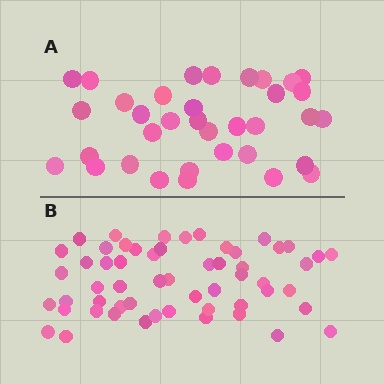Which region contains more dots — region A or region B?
Region B (the bottom region) has more dots.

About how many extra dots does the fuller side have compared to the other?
Region B has approximately 20 more dots than region A.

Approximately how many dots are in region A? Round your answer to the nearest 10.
About 40 dots. (The exact count is 35, which rounds to 40.)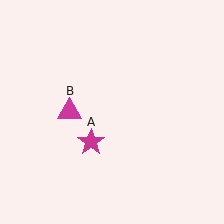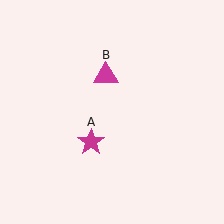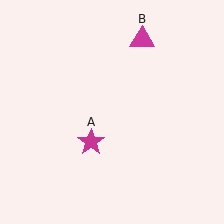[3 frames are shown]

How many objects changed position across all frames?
1 object changed position: magenta triangle (object B).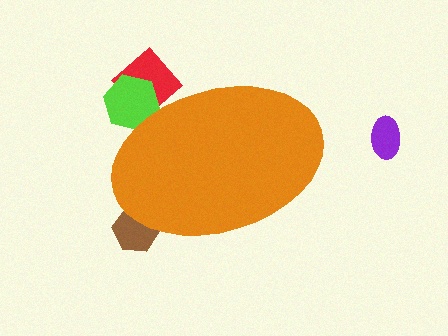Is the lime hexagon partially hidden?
Yes, the lime hexagon is partially hidden behind the orange ellipse.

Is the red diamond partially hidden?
Yes, the red diamond is partially hidden behind the orange ellipse.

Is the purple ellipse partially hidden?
No, the purple ellipse is fully visible.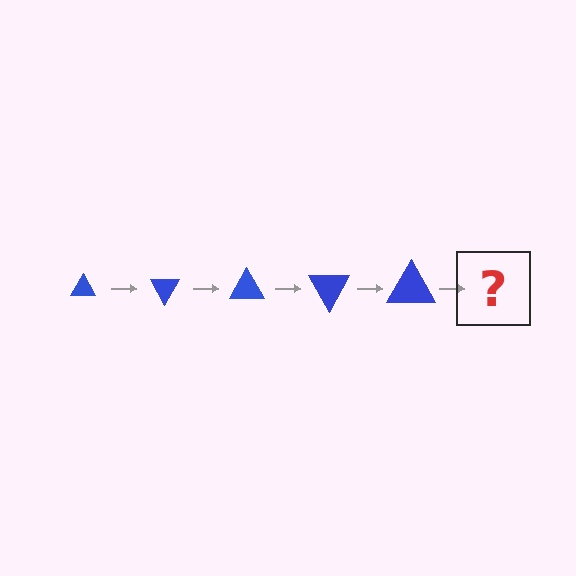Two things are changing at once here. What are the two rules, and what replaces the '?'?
The two rules are that the triangle grows larger each step and it rotates 60 degrees each step. The '?' should be a triangle, larger than the previous one and rotated 300 degrees from the start.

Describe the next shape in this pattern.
It should be a triangle, larger than the previous one and rotated 300 degrees from the start.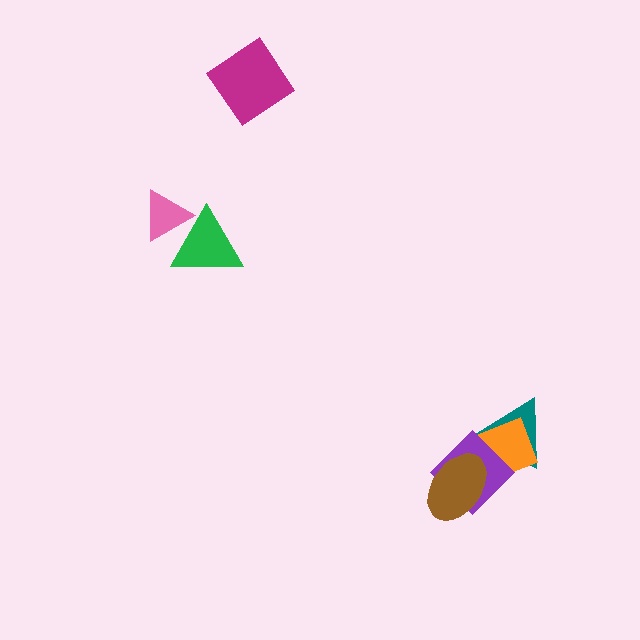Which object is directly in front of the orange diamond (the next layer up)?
The purple diamond is directly in front of the orange diamond.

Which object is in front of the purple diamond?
The brown ellipse is in front of the purple diamond.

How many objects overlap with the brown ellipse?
2 objects overlap with the brown ellipse.